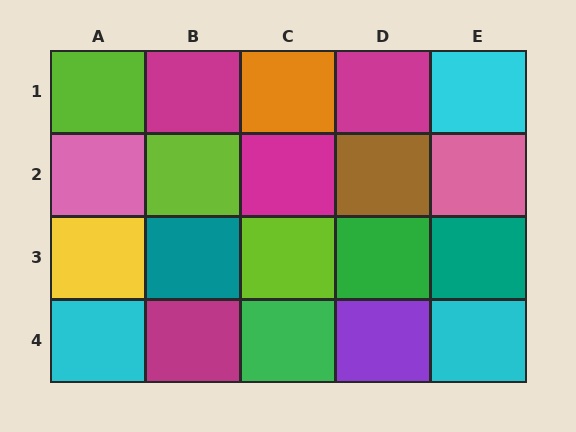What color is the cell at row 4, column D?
Purple.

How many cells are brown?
1 cell is brown.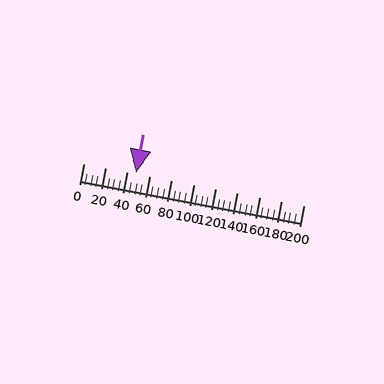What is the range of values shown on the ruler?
The ruler shows values from 0 to 200.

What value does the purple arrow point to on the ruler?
The purple arrow points to approximately 47.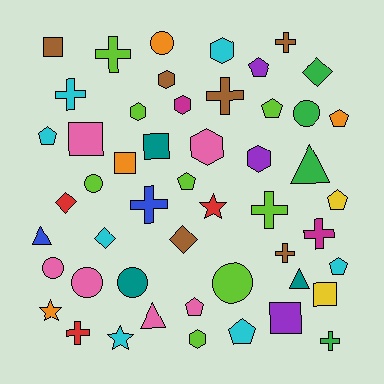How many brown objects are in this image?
There are 6 brown objects.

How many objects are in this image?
There are 50 objects.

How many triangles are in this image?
There are 4 triangles.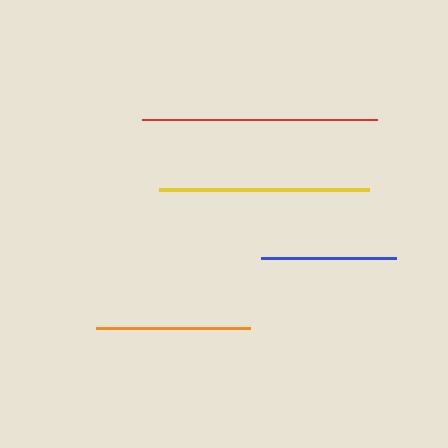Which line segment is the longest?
The red line is the longest at approximately 235 pixels.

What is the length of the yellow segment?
The yellow segment is approximately 210 pixels long.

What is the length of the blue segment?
The blue segment is approximately 135 pixels long.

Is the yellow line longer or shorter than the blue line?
The yellow line is longer than the blue line.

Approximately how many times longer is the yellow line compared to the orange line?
The yellow line is approximately 1.4 times the length of the orange line.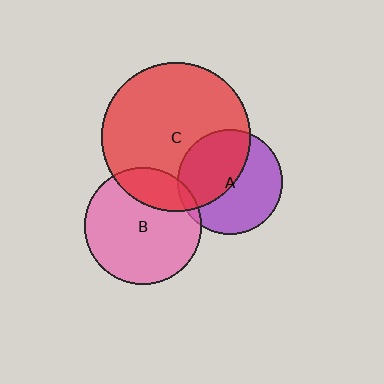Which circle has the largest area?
Circle C (red).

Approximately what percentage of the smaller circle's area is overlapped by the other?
Approximately 5%.